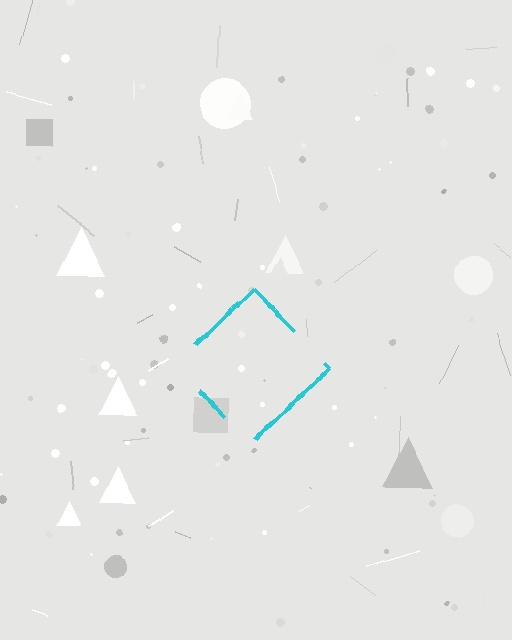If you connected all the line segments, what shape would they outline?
They would outline a diamond.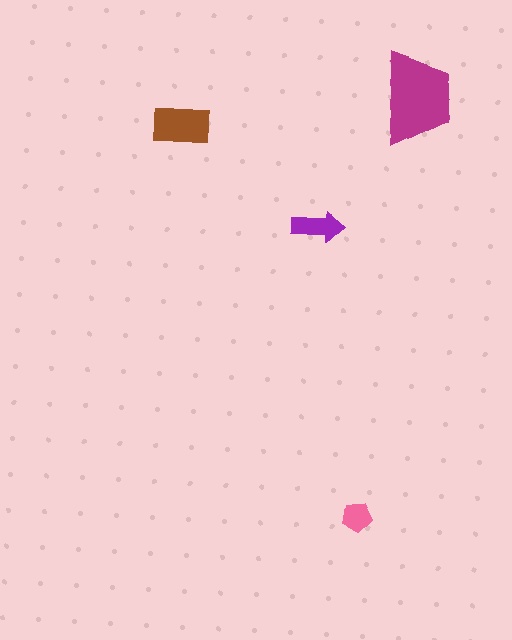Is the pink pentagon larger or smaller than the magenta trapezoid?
Smaller.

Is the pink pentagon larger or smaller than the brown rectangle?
Smaller.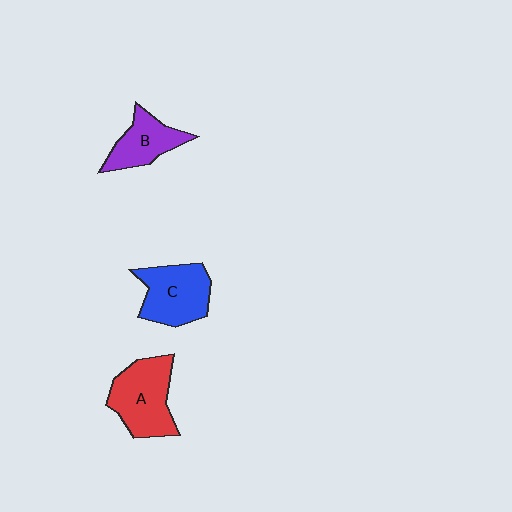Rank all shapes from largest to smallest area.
From largest to smallest: A (red), C (blue), B (purple).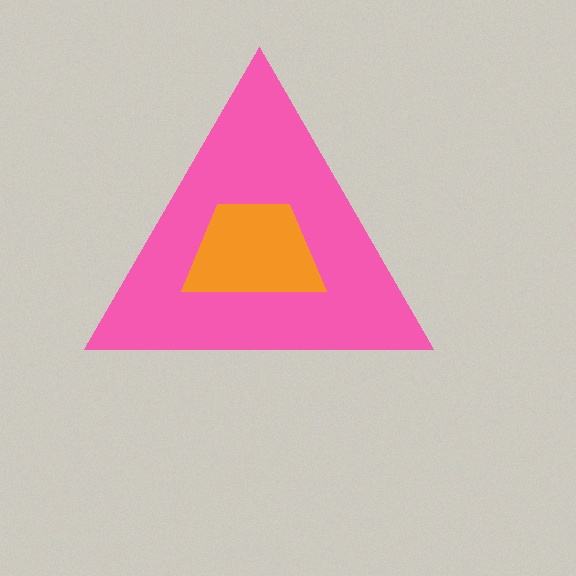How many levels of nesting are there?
2.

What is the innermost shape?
The orange trapezoid.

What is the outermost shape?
The pink triangle.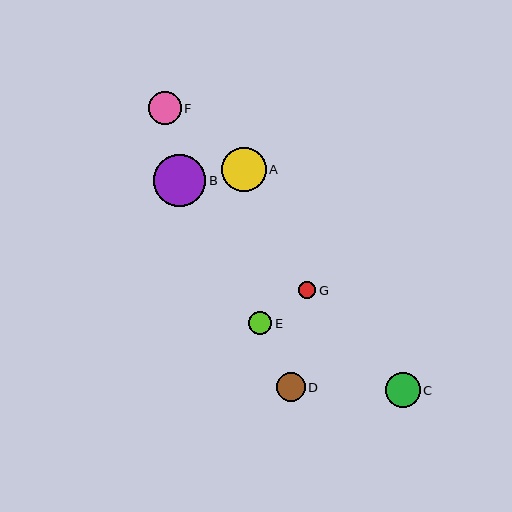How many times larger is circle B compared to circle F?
Circle B is approximately 1.6 times the size of circle F.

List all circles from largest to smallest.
From largest to smallest: B, A, C, F, D, E, G.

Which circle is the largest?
Circle B is the largest with a size of approximately 53 pixels.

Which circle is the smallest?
Circle G is the smallest with a size of approximately 17 pixels.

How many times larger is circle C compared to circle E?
Circle C is approximately 1.5 times the size of circle E.